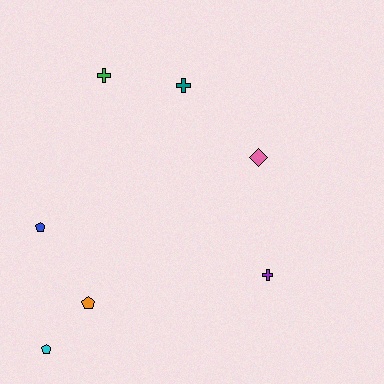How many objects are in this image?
There are 7 objects.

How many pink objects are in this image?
There is 1 pink object.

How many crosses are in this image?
There are 3 crosses.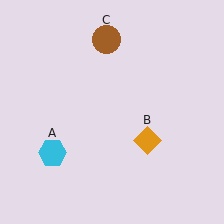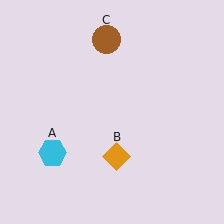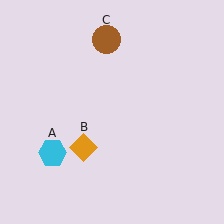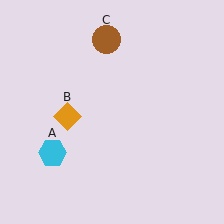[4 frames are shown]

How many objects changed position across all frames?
1 object changed position: orange diamond (object B).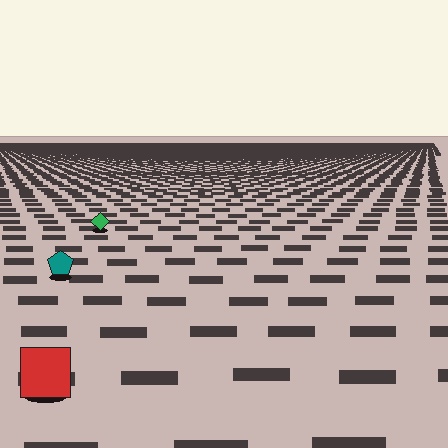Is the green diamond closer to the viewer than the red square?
No. The red square is closer — you can tell from the texture gradient: the ground texture is coarser near it.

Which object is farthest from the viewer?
The green diamond is farthest from the viewer. It appears smaller and the ground texture around it is denser.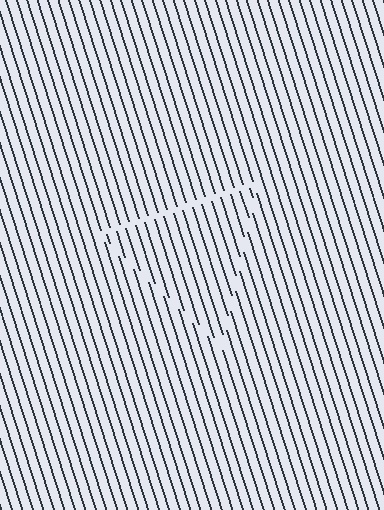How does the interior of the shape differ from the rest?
The interior of the shape contains the same grating, shifted by half a period — the contour is defined by the phase discontinuity where line-ends from the inner and outer gratings abut.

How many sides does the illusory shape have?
3 sides — the line-ends trace a triangle.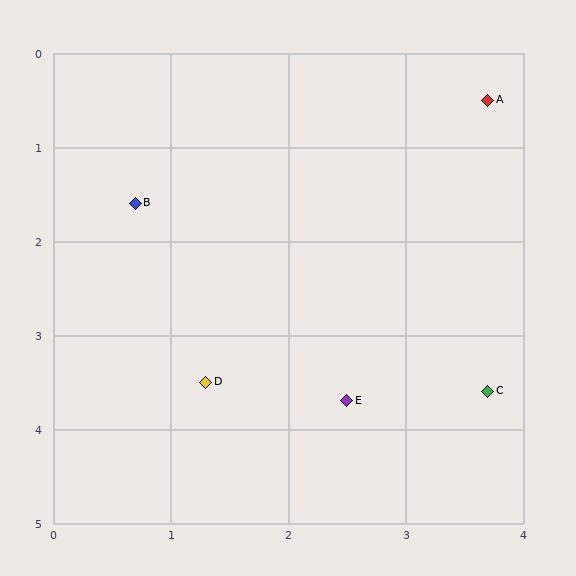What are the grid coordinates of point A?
Point A is at approximately (3.7, 0.5).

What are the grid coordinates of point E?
Point E is at approximately (2.5, 3.7).